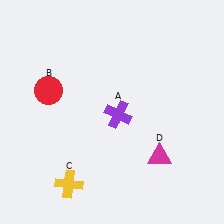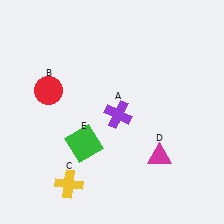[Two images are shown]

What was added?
A green square (E) was added in Image 2.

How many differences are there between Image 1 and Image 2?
There is 1 difference between the two images.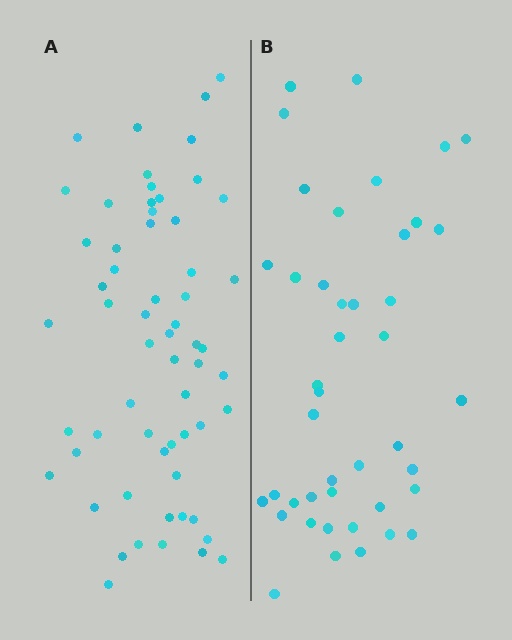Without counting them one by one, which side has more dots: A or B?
Region A (the left region) has more dots.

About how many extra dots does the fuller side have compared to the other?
Region A has approximately 15 more dots than region B.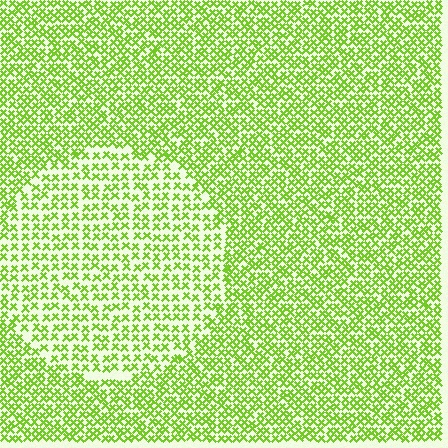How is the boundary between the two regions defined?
The boundary is defined by a change in element density (approximately 1.7x ratio). All elements are the same color, size, and shape.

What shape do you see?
I see a circle.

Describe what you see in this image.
The image contains small lime elements arranged at two different densities. A circle-shaped region is visible where the elements are less densely packed than the surrounding area.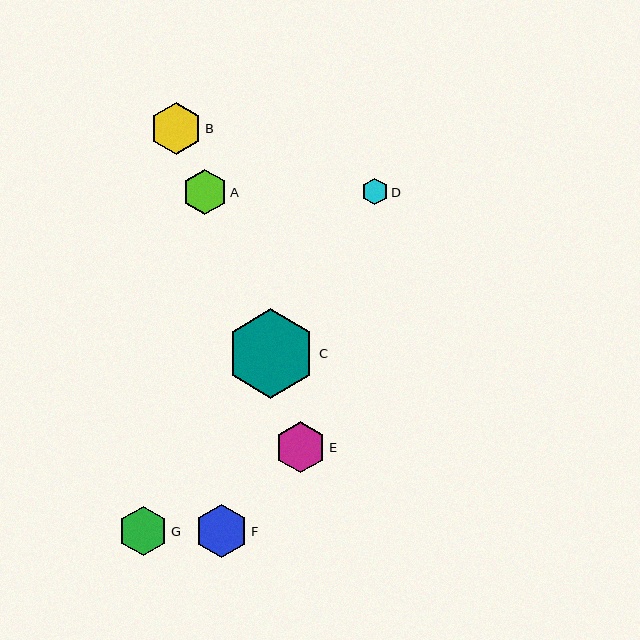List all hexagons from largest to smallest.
From largest to smallest: C, F, B, E, G, A, D.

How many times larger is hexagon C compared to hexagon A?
Hexagon C is approximately 2.0 times the size of hexagon A.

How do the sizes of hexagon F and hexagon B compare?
Hexagon F and hexagon B are approximately the same size.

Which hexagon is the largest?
Hexagon C is the largest with a size of approximately 89 pixels.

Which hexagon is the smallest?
Hexagon D is the smallest with a size of approximately 26 pixels.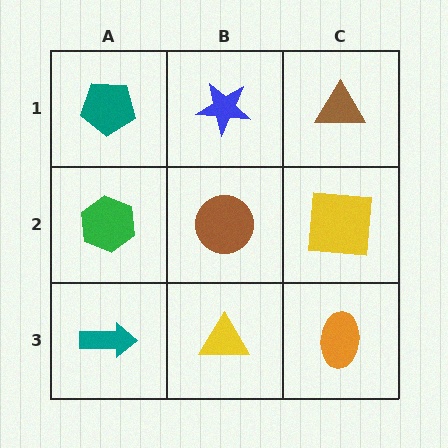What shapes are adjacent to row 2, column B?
A blue star (row 1, column B), a yellow triangle (row 3, column B), a green hexagon (row 2, column A), a yellow square (row 2, column C).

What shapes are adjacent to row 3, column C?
A yellow square (row 2, column C), a yellow triangle (row 3, column B).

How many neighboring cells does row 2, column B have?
4.